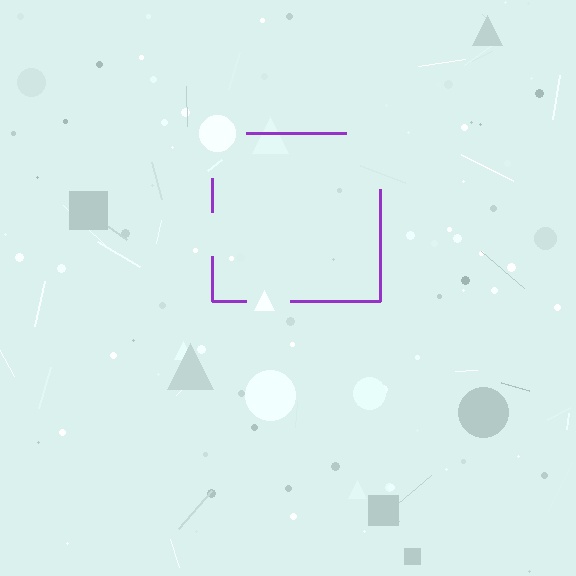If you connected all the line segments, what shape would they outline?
They would outline a square.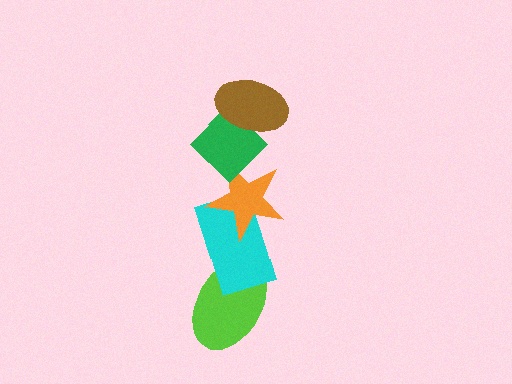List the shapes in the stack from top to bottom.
From top to bottom: the brown ellipse, the green diamond, the orange star, the cyan rectangle, the lime ellipse.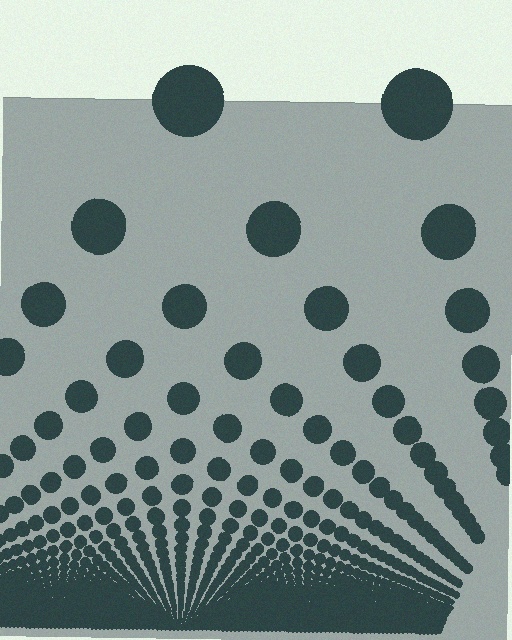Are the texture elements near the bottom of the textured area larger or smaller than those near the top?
Smaller. The gradient is inverted — elements near the bottom are smaller and denser.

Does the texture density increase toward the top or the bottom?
Density increases toward the bottom.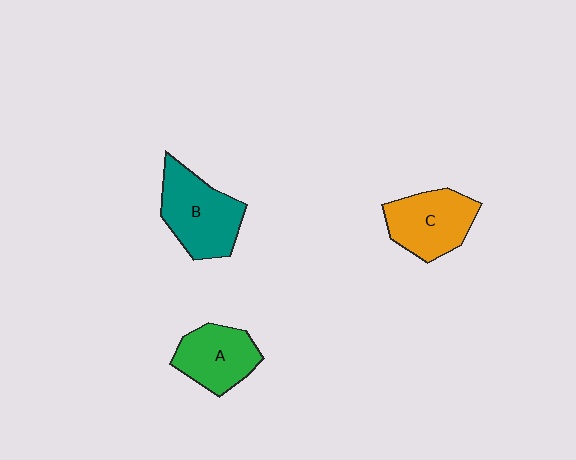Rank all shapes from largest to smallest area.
From largest to smallest: B (teal), C (orange), A (green).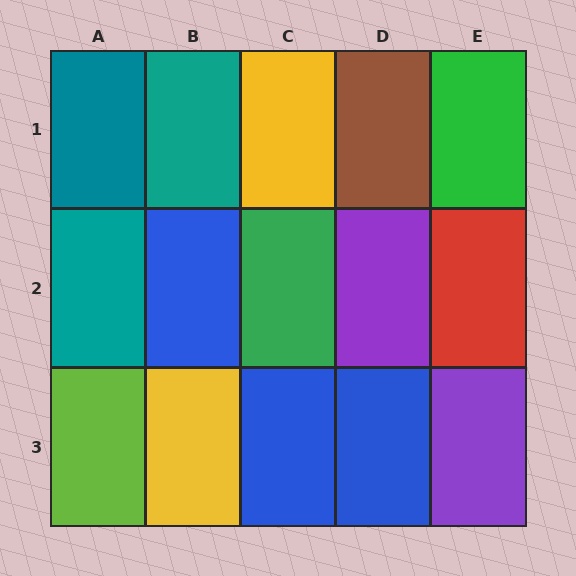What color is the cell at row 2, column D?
Purple.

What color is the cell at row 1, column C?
Yellow.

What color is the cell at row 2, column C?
Green.